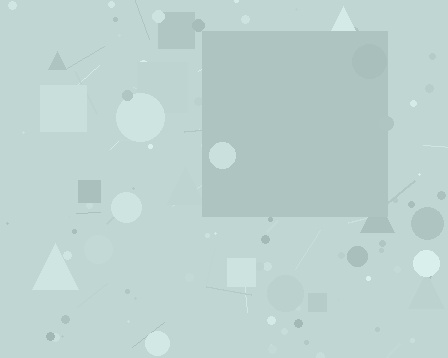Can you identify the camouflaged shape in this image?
The camouflaged shape is a square.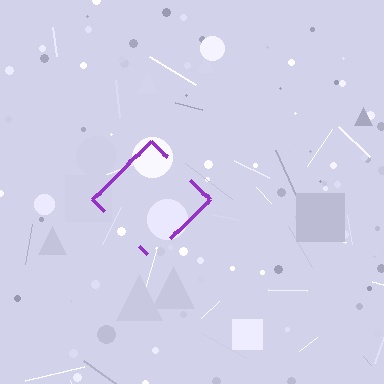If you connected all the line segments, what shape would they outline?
They would outline a diamond.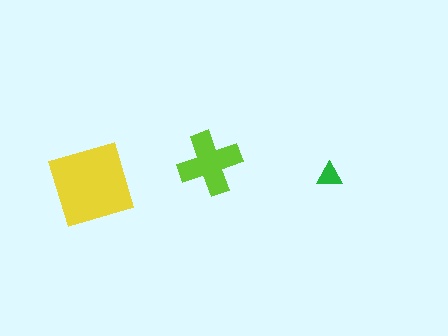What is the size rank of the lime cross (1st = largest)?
2nd.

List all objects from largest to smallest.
The yellow diamond, the lime cross, the green triangle.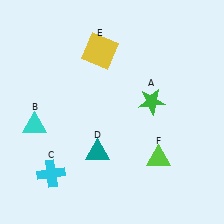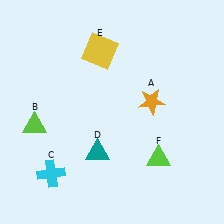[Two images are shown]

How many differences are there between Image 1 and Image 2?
There are 2 differences between the two images.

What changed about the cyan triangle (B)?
In Image 1, B is cyan. In Image 2, it changed to lime.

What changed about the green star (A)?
In Image 1, A is green. In Image 2, it changed to orange.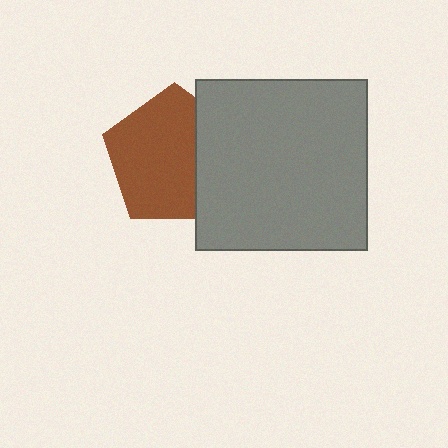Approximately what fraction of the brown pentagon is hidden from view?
Roughly 30% of the brown pentagon is hidden behind the gray square.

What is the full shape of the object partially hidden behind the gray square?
The partially hidden object is a brown pentagon.